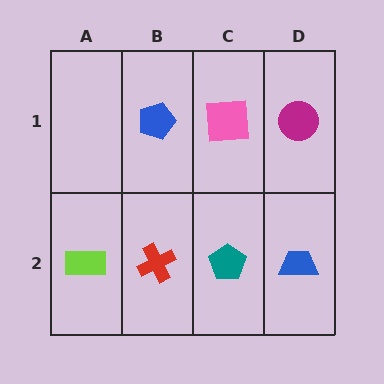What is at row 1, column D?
A magenta circle.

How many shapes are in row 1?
3 shapes.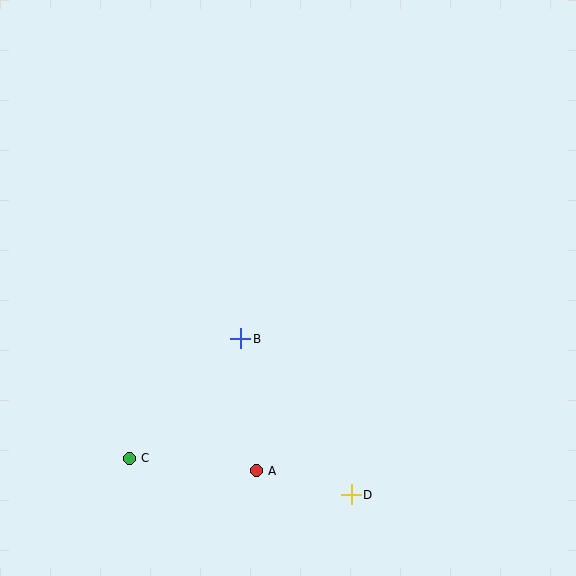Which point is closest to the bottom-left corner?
Point C is closest to the bottom-left corner.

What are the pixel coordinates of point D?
Point D is at (351, 495).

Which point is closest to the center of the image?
Point B at (241, 339) is closest to the center.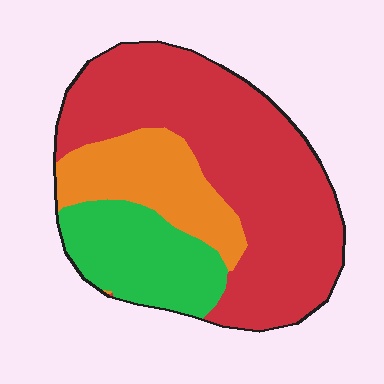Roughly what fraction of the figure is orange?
Orange takes up about one fifth (1/5) of the figure.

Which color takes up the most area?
Red, at roughly 60%.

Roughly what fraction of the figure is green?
Green takes up about one fifth (1/5) of the figure.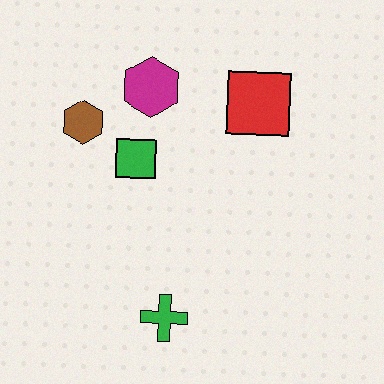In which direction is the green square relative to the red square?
The green square is to the left of the red square.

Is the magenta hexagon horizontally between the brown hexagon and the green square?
No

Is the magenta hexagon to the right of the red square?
No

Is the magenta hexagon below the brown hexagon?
No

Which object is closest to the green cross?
The green square is closest to the green cross.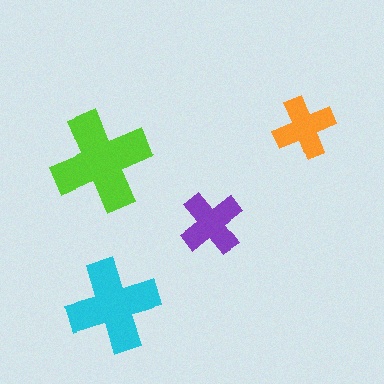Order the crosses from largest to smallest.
the lime one, the cyan one, the purple one, the orange one.